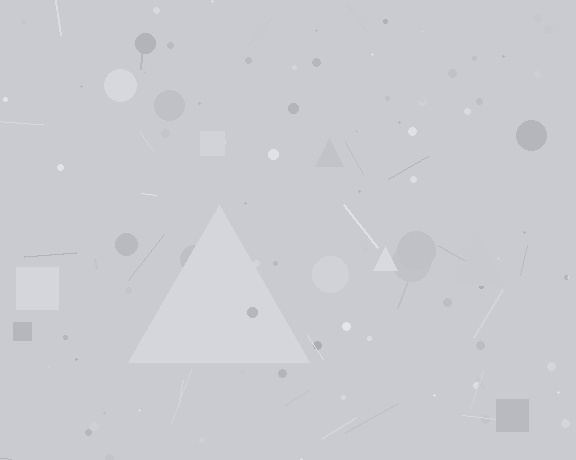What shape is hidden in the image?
A triangle is hidden in the image.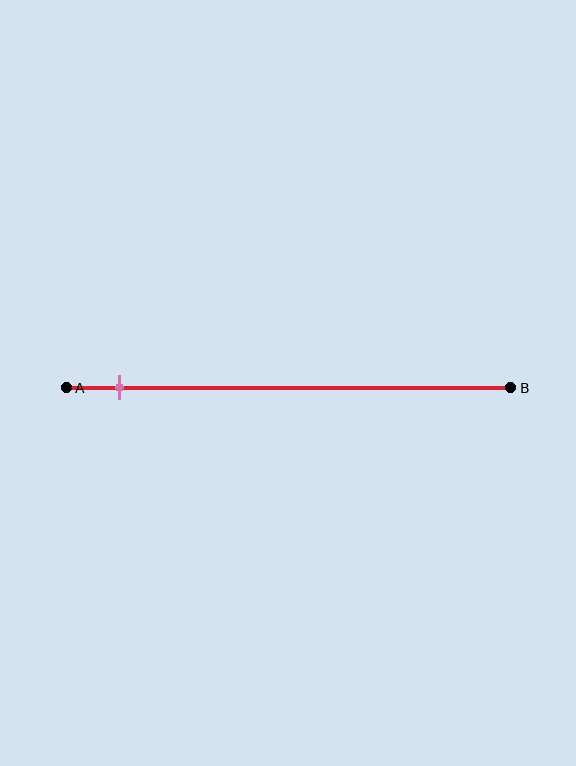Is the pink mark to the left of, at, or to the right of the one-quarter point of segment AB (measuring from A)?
The pink mark is to the left of the one-quarter point of segment AB.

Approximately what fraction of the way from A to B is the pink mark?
The pink mark is approximately 10% of the way from A to B.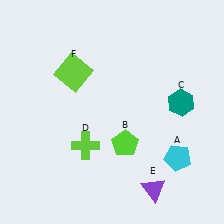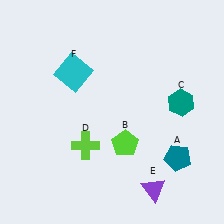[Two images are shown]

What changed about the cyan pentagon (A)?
In Image 1, A is cyan. In Image 2, it changed to teal.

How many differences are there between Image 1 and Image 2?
There are 2 differences between the two images.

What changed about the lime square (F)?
In Image 1, F is lime. In Image 2, it changed to cyan.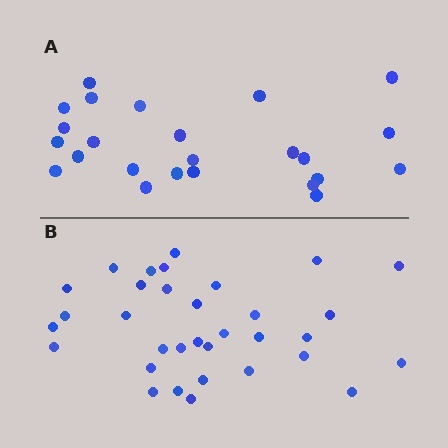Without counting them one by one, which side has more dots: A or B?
Region B (the bottom region) has more dots.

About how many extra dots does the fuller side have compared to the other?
Region B has roughly 8 or so more dots than region A.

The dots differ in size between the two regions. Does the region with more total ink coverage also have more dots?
No. Region A has more total ink coverage because its dots are larger, but region B actually contains more individual dots. Total area can be misleading — the number of items is what matters here.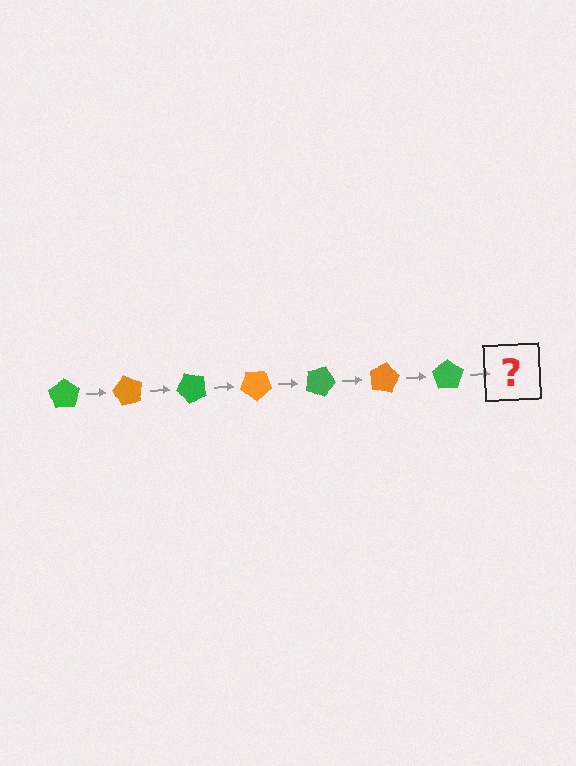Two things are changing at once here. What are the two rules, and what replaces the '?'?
The two rules are that it rotates 60 degrees each step and the color cycles through green and orange. The '?' should be an orange pentagon, rotated 420 degrees from the start.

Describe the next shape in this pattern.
It should be an orange pentagon, rotated 420 degrees from the start.